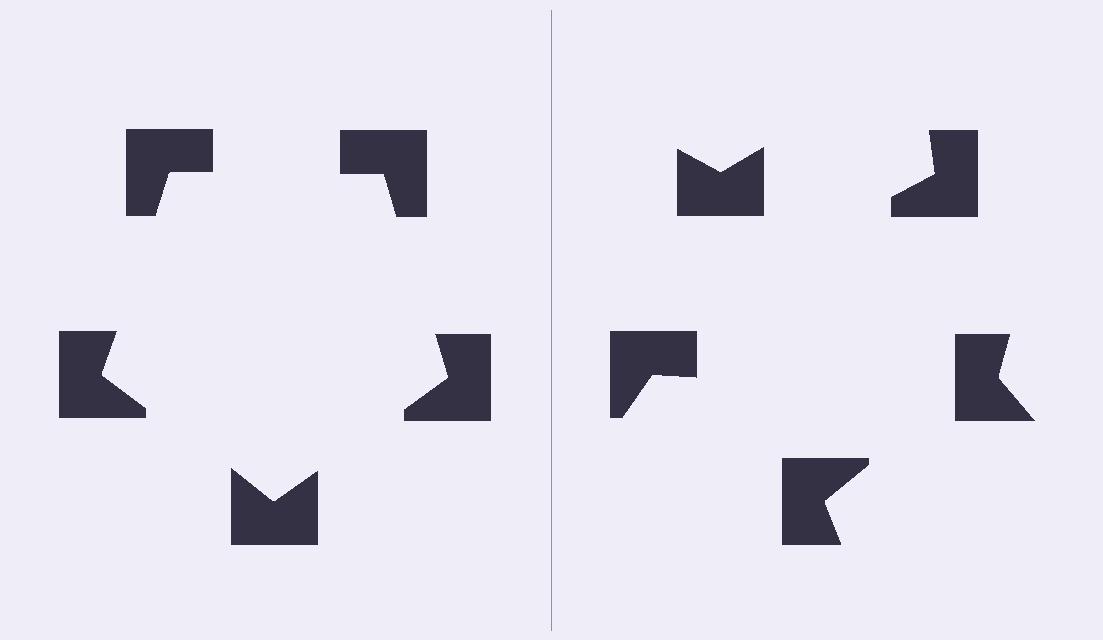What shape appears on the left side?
An illusory pentagon.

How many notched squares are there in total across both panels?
10 — 5 on each side.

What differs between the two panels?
The notched squares are positioned identically on both sides; only the wedge orientations differ. On the left they align to a pentagon; on the right they are misaligned.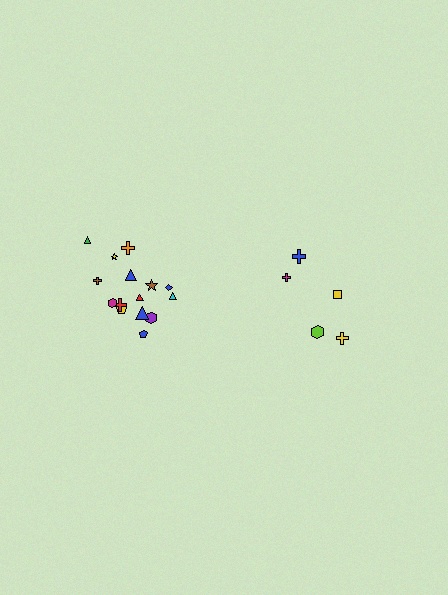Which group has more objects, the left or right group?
The left group.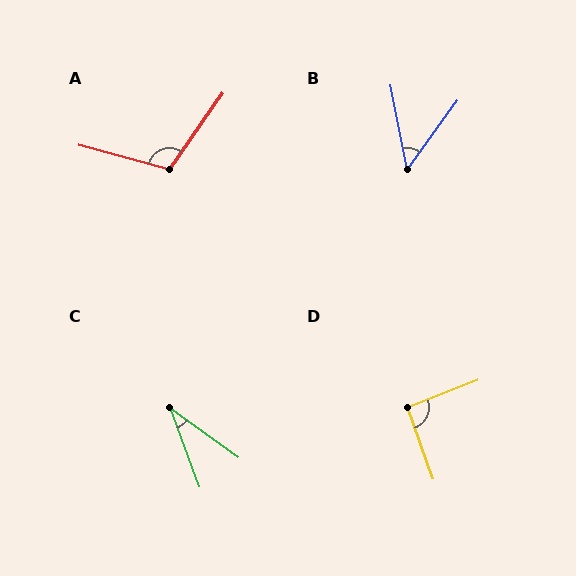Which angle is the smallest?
C, at approximately 33 degrees.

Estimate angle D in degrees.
Approximately 92 degrees.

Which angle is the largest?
A, at approximately 110 degrees.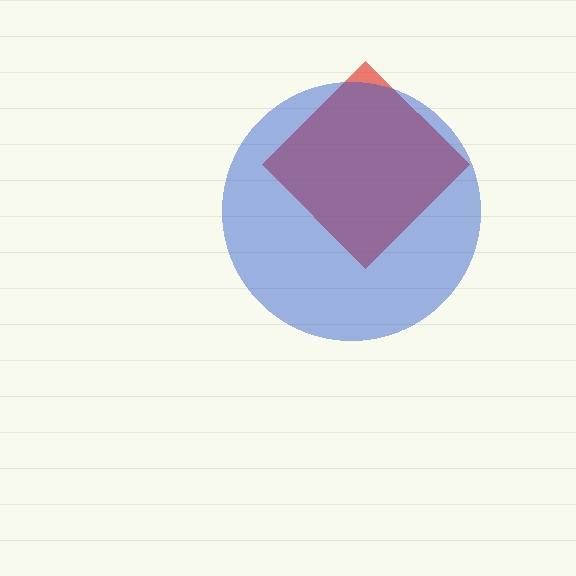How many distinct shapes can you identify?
There are 2 distinct shapes: a red diamond, a blue circle.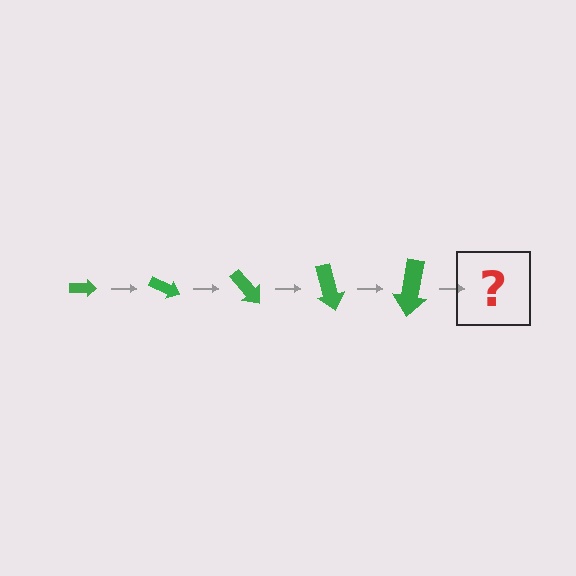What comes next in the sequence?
The next element should be an arrow, larger than the previous one and rotated 125 degrees from the start.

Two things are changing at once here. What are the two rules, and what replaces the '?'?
The two rules are that the arrow grows larger each step and it rotates 25 degrees each step. The '?' should be an arrow, larger than the previous one and rotated 125 degrees from the start.